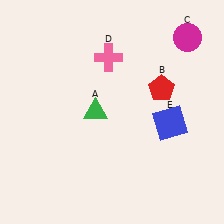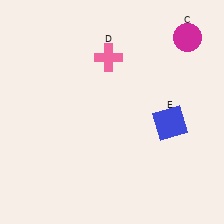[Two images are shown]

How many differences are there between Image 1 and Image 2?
There are 2 differences between the two images.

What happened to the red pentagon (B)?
The red pentagon (B) was removed in Image 2. It was in the top-right area of Image 1.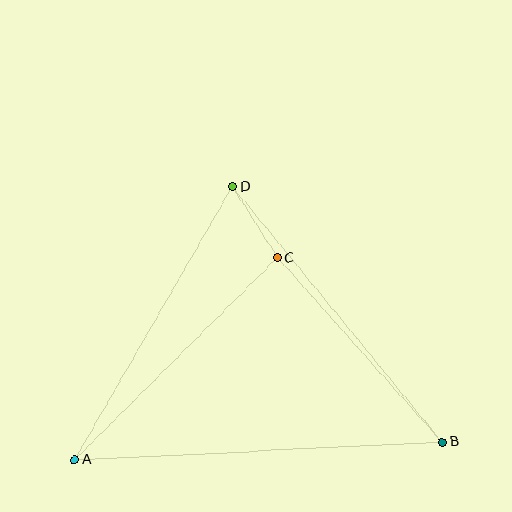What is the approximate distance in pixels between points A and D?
The distance between A and D is approximately 315 pixels.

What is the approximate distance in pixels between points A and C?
The distance between A and C is approximately 286 pixels.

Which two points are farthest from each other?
Points A and B are farthest from each other.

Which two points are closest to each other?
Points C and D are closest to each other.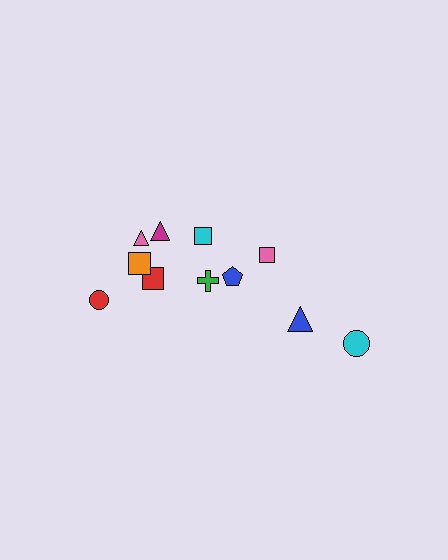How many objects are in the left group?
There are 7 objects.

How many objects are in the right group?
There are 4 objects.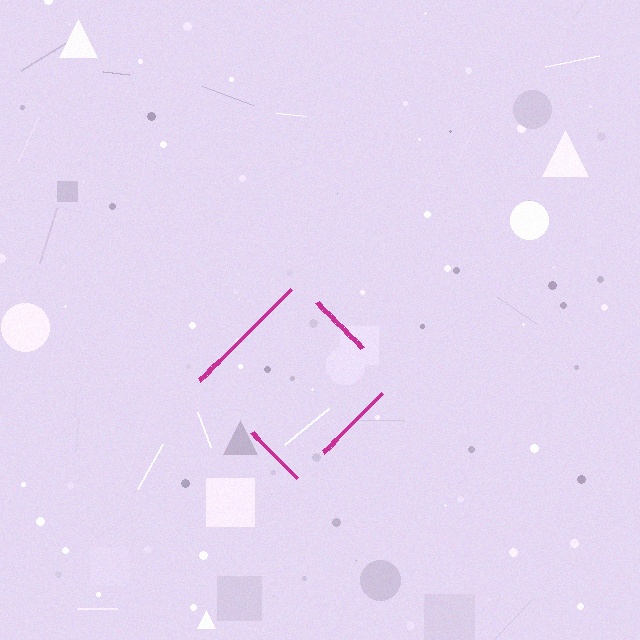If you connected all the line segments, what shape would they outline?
They would outline a diamond.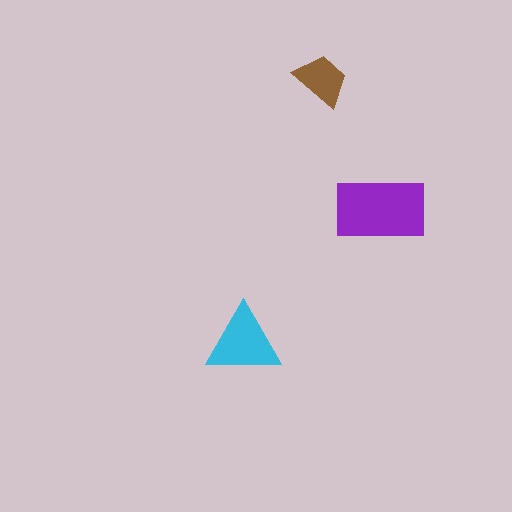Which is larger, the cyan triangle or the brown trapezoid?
The cyan triangle.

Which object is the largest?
The purple rectangle.